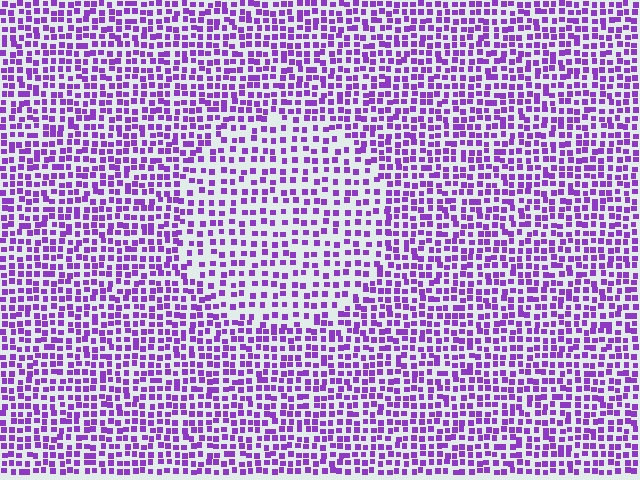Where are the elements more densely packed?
The elements are more densely packed outside the circle boundary.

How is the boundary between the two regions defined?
The boundary is defined by a change in element density (approximately 1.6x ratio). All elements are the same color, size, and shape.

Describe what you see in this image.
The image contains small purple elements arranged at two different densities. A circle-shaped region is visible where the elements are less densely packed than the surrounding area.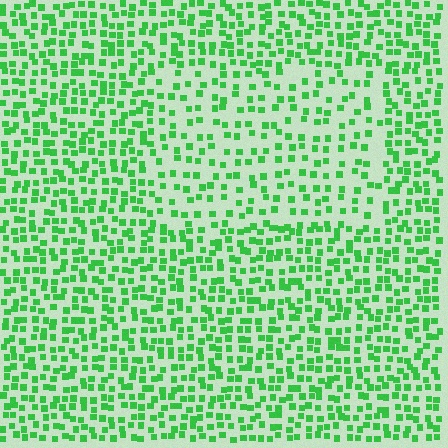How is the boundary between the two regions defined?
The boundary is defined by a change in element density (approximately 1.7x ratio). All elements are the same color, size, and shape.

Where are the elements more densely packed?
The elements are more densely packed outside the rectangle boundary.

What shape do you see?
I see a rectangle.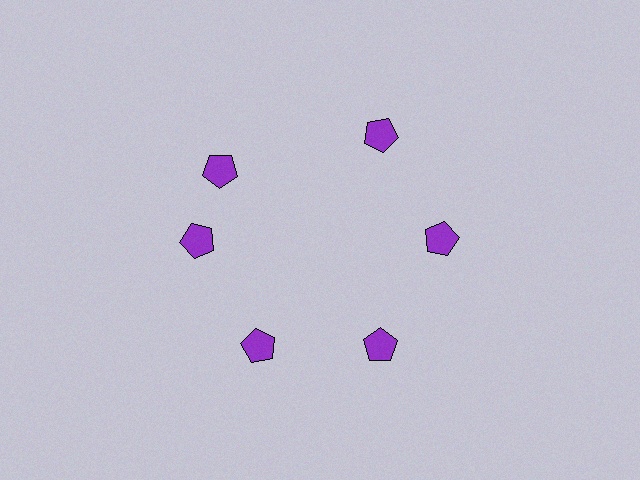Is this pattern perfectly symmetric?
No. The 6 purple pentagons are arranged in a ring, but one element near the 11 o'clock position is rotated out of alignment along the ring, breaking the 6-fold rotational symmetry.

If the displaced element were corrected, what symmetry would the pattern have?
It would have 6-fold rotational symmetry — the pattern would map onto itself every 60 degrees.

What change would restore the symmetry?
The symmetry would be restored by rotating it back into even spacing with its neighbors so that all 6 pentagons sit at equal angles and equal distance from the center.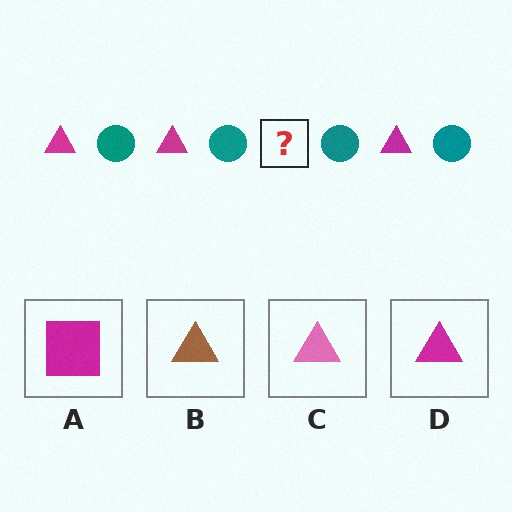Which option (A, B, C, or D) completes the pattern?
D.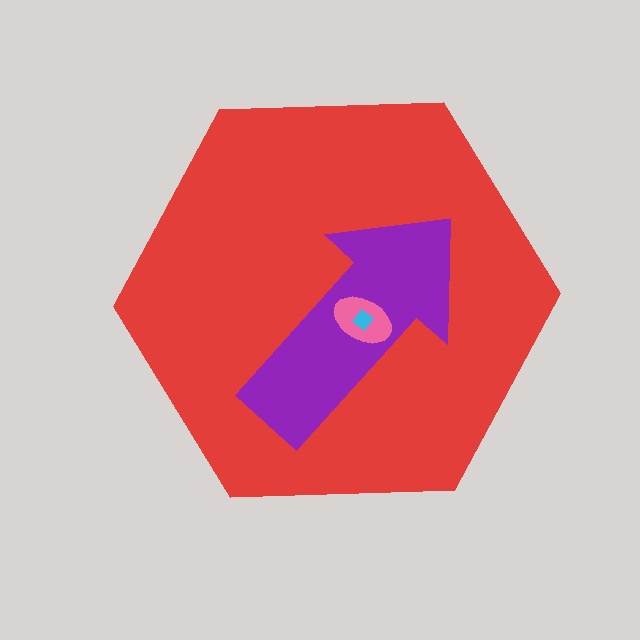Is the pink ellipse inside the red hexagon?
Yes.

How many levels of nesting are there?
4.